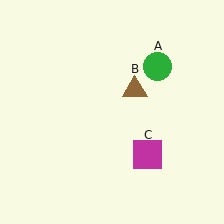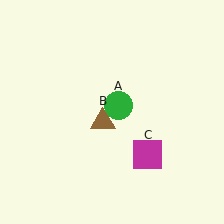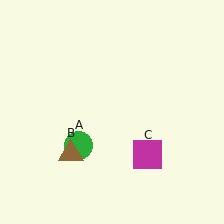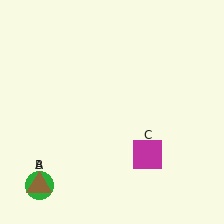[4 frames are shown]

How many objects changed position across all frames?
2 objects changed position: green circle (object A), brown triangle (object B).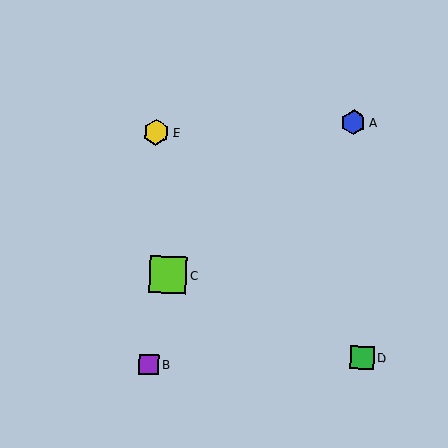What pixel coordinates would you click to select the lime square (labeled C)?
Click at (168, 275) to select the lime square C.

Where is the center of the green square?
The center of the green square is at (362, 358).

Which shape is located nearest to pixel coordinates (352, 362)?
The green square (labeled D) at (362, 358) is nearest to that location.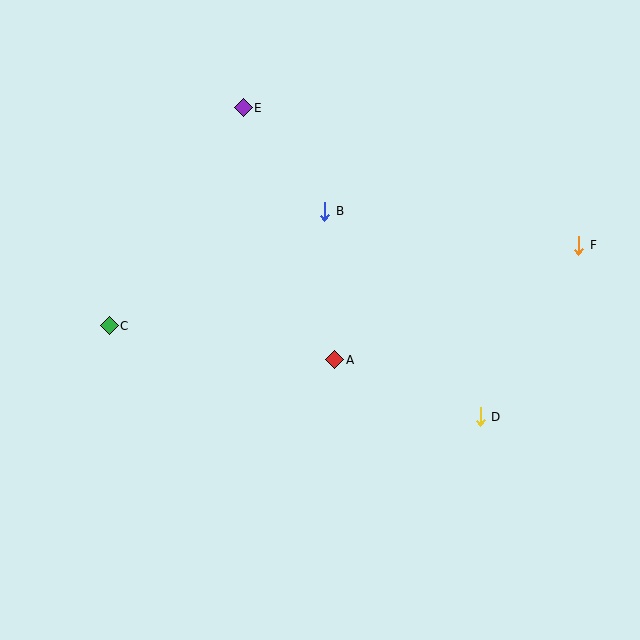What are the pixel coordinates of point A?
Point A is at (335, 360).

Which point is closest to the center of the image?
Point A at (335, 360) is closest to the center.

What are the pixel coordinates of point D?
Point D is at (480, 417).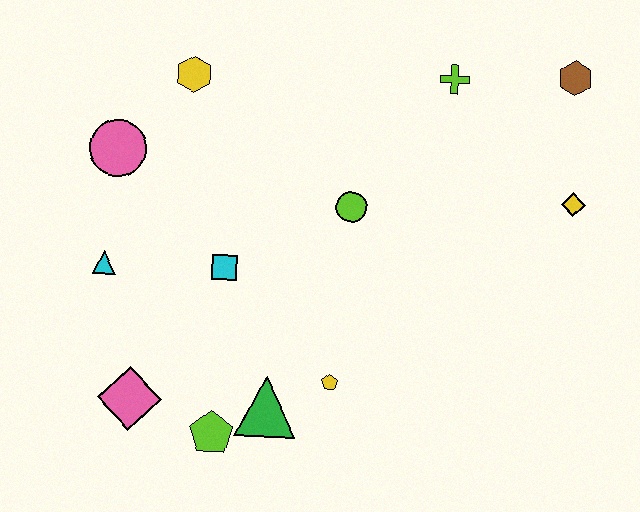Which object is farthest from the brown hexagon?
The pink diamond is farthest from the brown hexagon.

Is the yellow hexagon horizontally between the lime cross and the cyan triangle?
Yes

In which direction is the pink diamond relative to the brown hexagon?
The pink diamond is to the left of the brown hexagon.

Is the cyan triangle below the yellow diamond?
Yes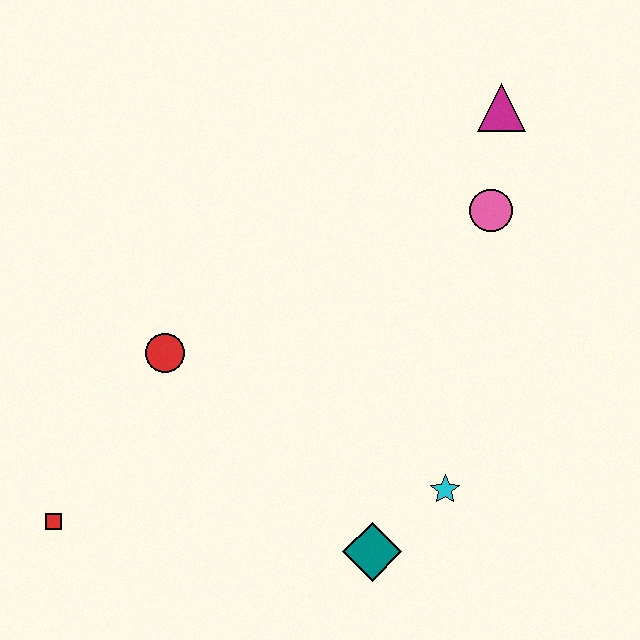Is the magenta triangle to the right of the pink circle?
Yes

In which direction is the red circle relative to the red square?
The red circle is above the red square.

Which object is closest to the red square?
The red circle is closest to the red square.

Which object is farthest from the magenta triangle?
The red square is farthest from the magenta triangle.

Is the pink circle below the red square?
No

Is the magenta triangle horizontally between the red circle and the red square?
No